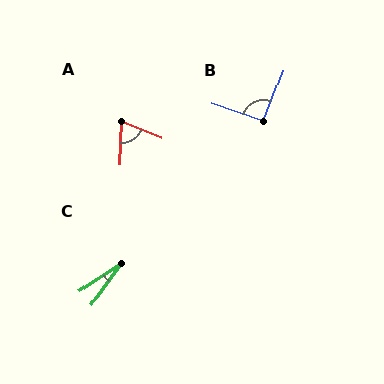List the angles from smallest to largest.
C (20°), A (70°), B (93°).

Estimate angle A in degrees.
Approximately 70 degrees.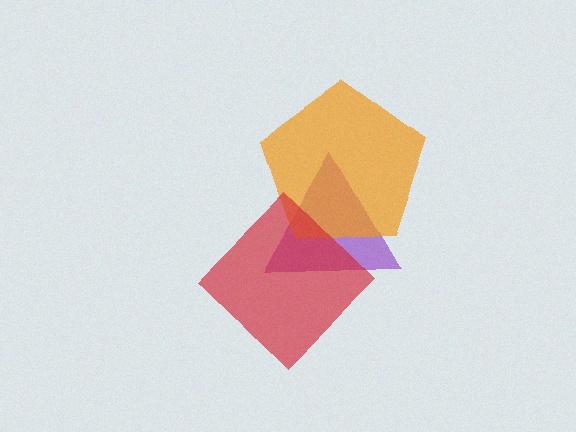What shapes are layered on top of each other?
The layered shapes are: a purple triangle, an orange pentagon, a red diamond.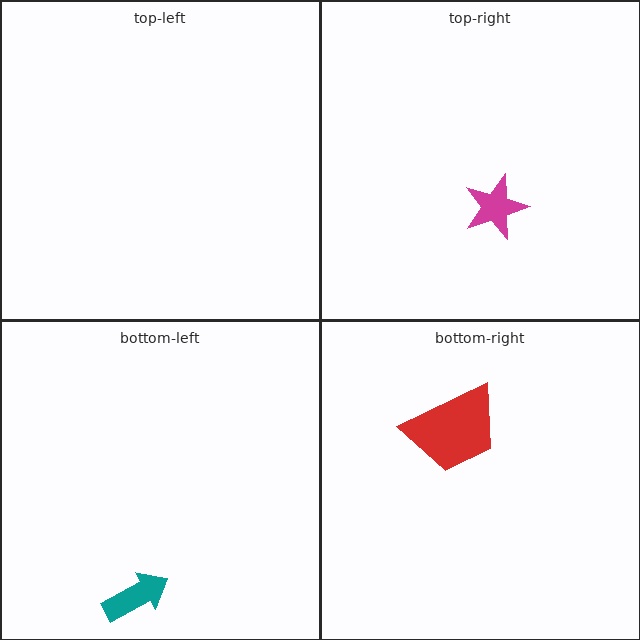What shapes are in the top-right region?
The magenta star.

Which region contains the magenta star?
The top-right region.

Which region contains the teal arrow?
The bottom-left region.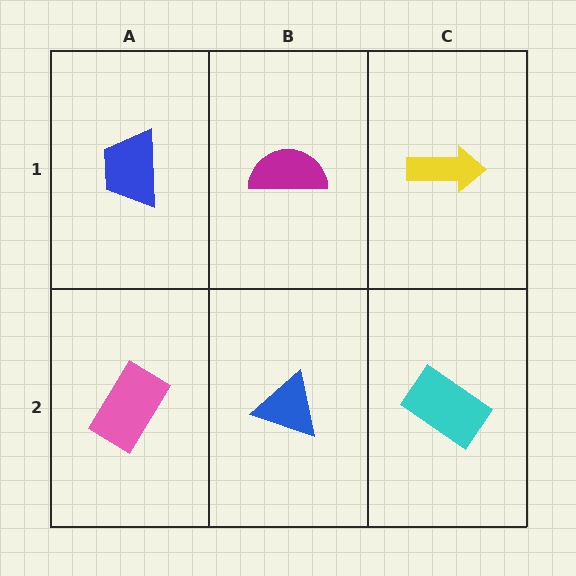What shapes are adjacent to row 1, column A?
A pink rectangle (row 2, column A), a magenta semicircle (row 1, column B).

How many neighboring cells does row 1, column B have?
3.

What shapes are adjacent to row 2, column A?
A blue trapezoid (row 1, column A), a blue triangle (row 2, column B).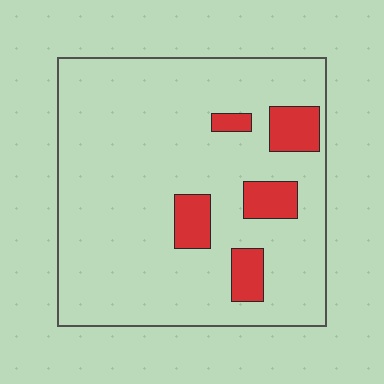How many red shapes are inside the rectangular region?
5.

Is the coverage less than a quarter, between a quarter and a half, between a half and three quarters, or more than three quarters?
Less than a quarter.